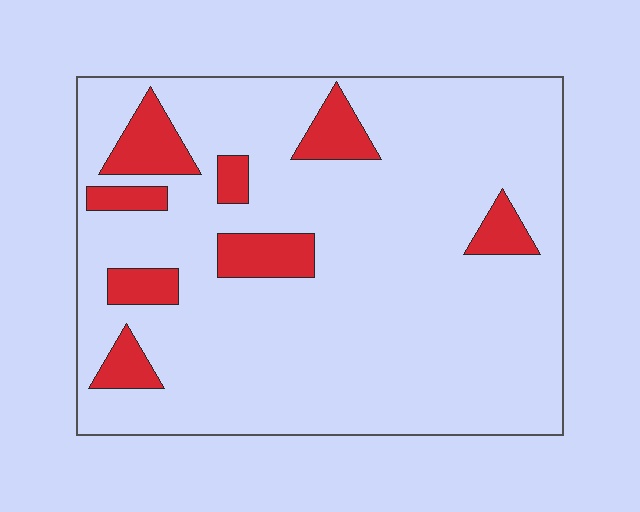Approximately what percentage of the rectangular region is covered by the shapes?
Approximately 15%.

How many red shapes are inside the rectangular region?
8.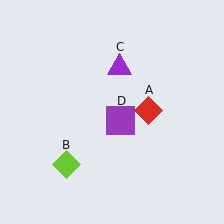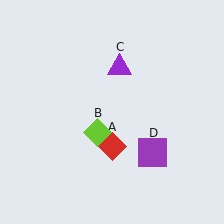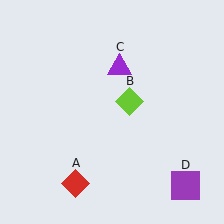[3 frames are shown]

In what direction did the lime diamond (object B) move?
The lime diamond (object B) moved up and to the right.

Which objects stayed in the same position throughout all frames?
Purple triangle (object C) remained stationary.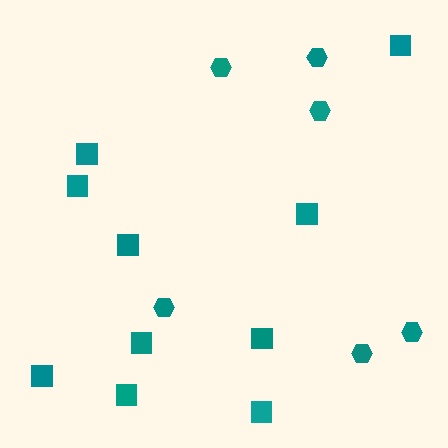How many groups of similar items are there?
There are 2 groups: one group of hexagons (6) and one group of squares (10).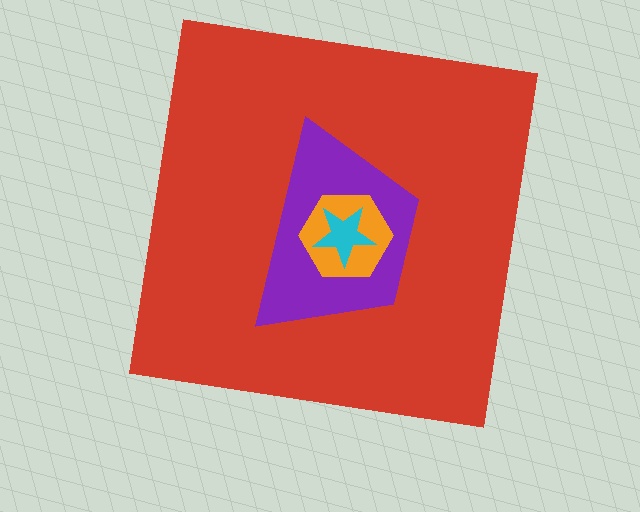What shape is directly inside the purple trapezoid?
The orange hexagon.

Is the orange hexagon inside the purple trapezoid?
Yes.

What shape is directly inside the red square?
The purple trapezoid.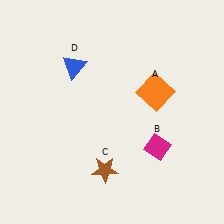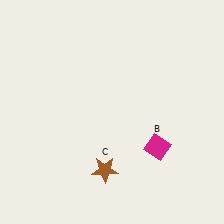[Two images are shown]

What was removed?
The orange square (A), the blue triangle (D) were removed in Image 2.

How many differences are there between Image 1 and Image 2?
There are 2 differences between the two images.